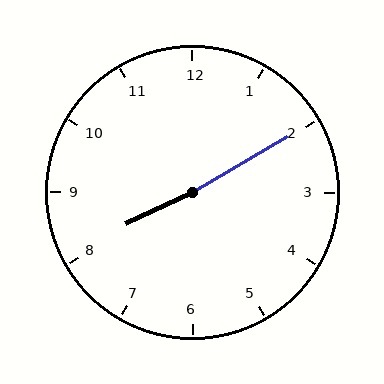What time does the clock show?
8:10.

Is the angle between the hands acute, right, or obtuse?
It is obtuse.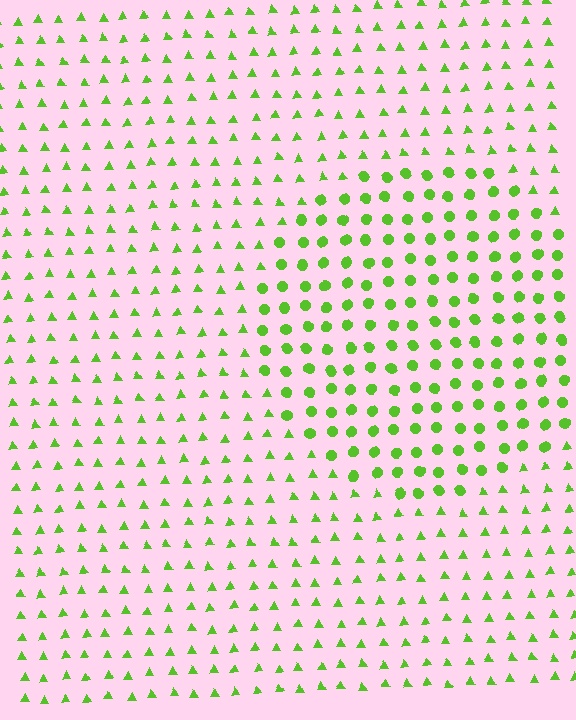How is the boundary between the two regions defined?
The boundary is defined by a change in element shape: circles inside vs. triangles outside. All elements share the same color and spacing.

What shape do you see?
I see a circle.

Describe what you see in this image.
The image is filled with small lime elements arranged in a uniform grid. A circle-shaped region contains circles, while the surrounding area contains triangles. The boundary is defined purely by the change in element shape.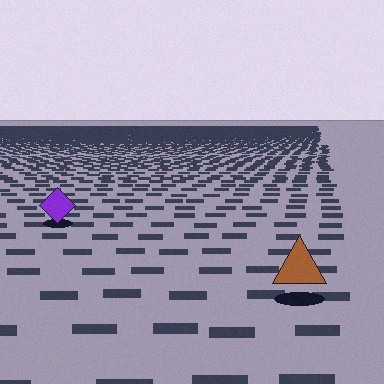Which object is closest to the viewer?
The brown triangle is closest. The texture marks near it are larger and more spread out.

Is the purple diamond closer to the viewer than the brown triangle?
No. The brown triangle is closer — you can tell from the texture gradient: the ground texture is coarser near it.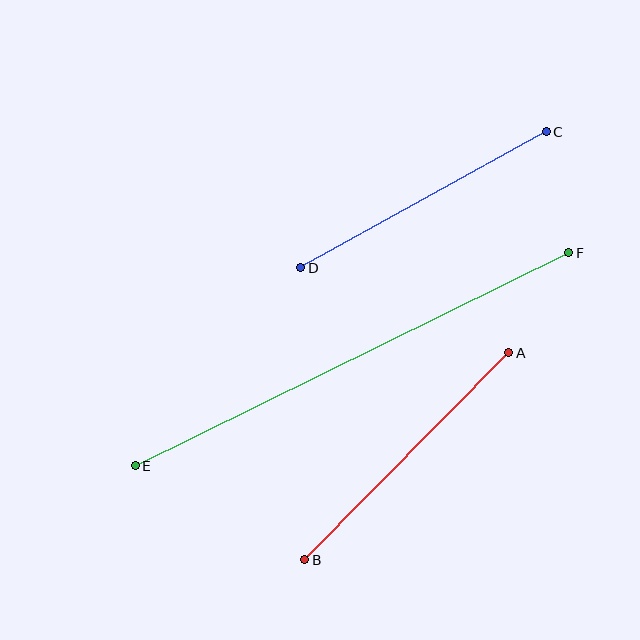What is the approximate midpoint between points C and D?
The midpoint is at approximately (424, 200) pixels.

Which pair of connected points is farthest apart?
Points E and F are farthest apart.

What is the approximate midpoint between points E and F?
The midpoint is at approximately (352, 359) pixels.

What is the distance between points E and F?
The distance is approximately 483 pixels.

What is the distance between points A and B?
The distance is approximately 291 pixels.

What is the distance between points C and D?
The distance is approximately 281 pixels.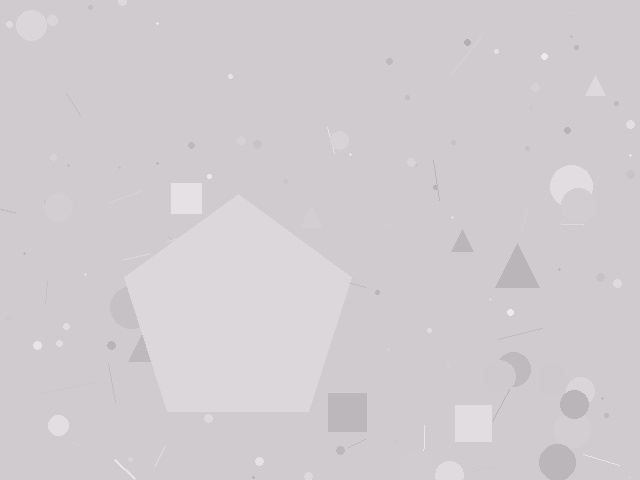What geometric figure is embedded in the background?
A pentagon is embedded in the background.